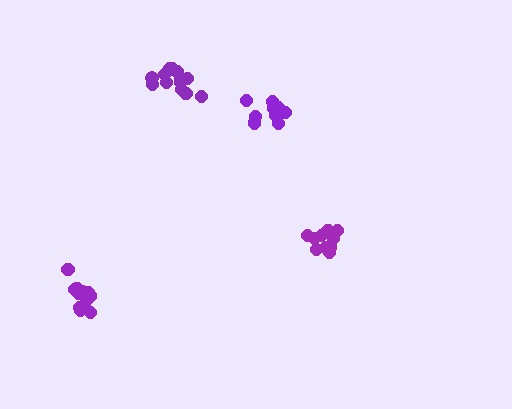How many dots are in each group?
Group 1: 14 dots, Group 2: 13 dots, Group 3: 10 dots, Group 4: 10 dots (47 total).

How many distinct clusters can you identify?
There are 4 distinct clusters.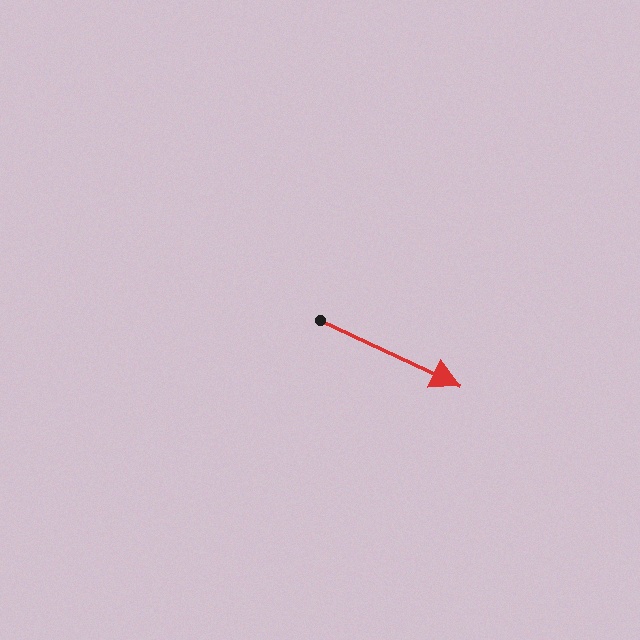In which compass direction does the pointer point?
Southeast.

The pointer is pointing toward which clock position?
Roughly 4 o'clock.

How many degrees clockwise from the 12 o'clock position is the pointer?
Approximately 115 degrees.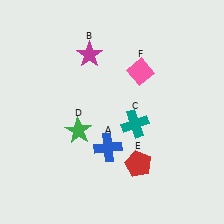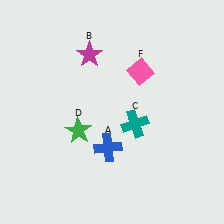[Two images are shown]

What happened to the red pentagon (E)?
The red pentagon (E) was removed in Image 2. It was in the bottom-right area of Image 1.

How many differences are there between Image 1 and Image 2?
There is 1 difference between the two images.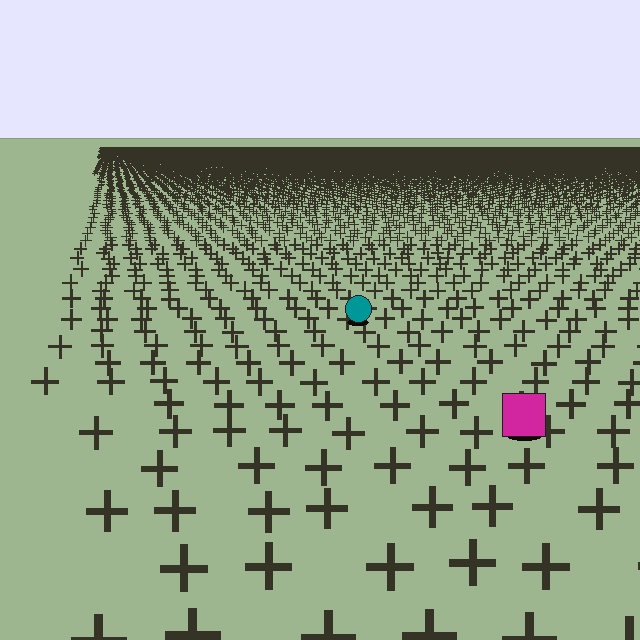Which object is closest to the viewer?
The magenta square is closest. The texture marks near it are larger and more spread out.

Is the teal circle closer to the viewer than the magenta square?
No. The magenta square is closer — you can tell from the texture gradient: the ground texture is coarser near it.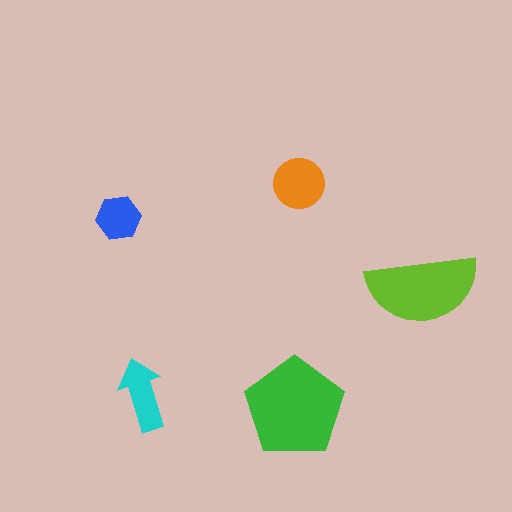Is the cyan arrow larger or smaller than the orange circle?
Smaller.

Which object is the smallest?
The blue hexagon.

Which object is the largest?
The green pentagon.